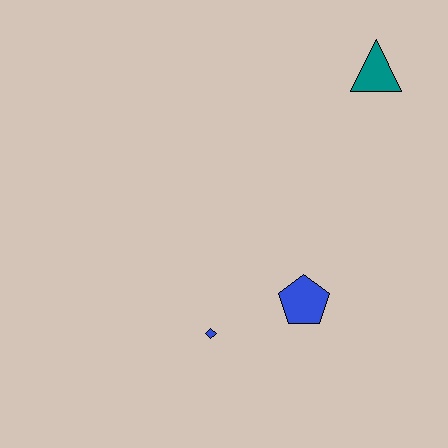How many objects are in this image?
There are 3 objects.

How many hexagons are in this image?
There are no hexagons.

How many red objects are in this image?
There are no red objects.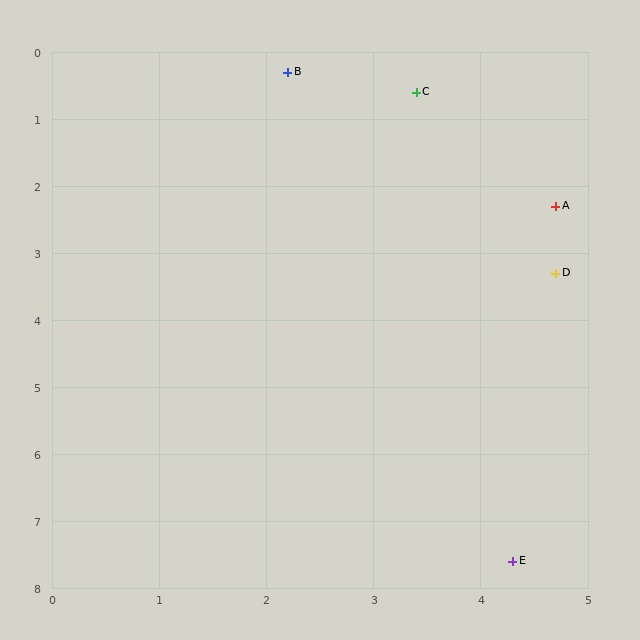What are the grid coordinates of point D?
Point D is at approximately (4.7, 3.3).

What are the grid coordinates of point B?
Point B is at approximately (2.2, 0.3).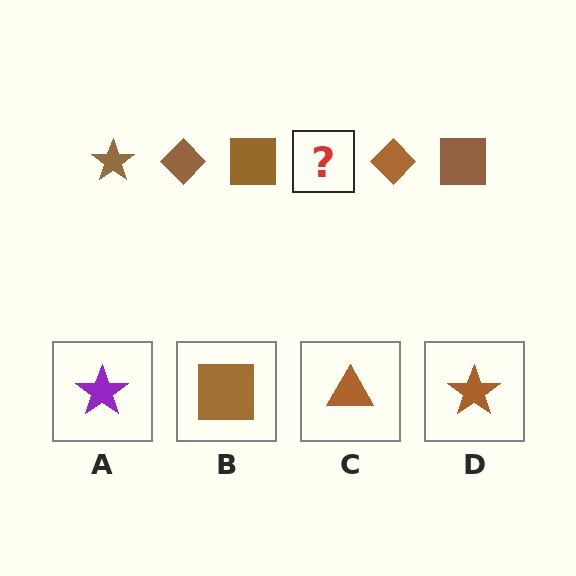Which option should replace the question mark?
Option D.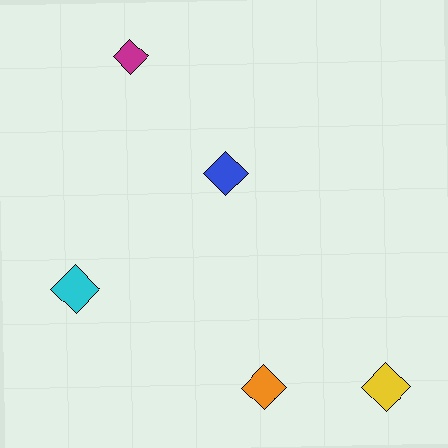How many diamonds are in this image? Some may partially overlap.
There are 5 diamonds.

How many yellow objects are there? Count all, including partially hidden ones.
There is 1 yellow object.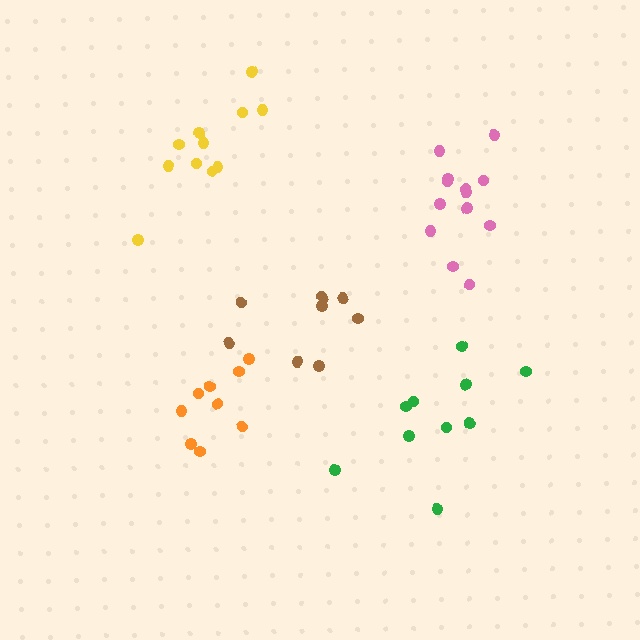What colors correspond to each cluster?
The clusters are colored: pink, brown, yellow, orange, green.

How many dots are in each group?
Group 1: 13 dots, Group 2: 9 dots, Group 3: 11 dots, Group 4: 9 dots, Group 5: 10 dots (52 total).